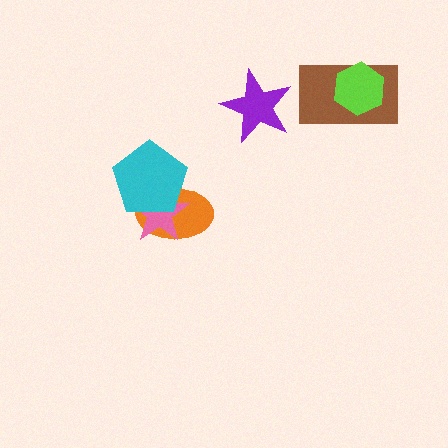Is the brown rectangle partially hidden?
Yes, it is partially covered by another shape.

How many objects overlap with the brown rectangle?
1 object overlaps with the brown rectangle.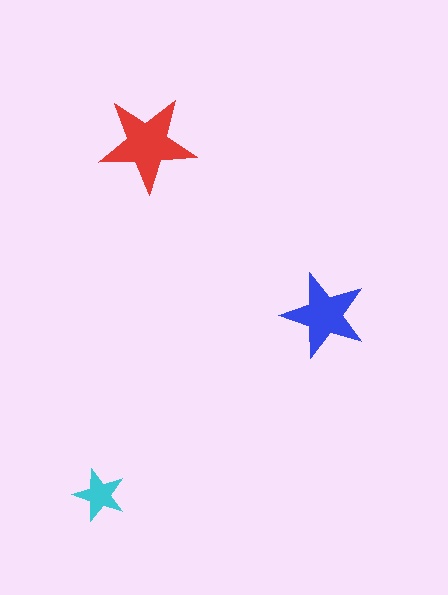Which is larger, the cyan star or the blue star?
The blue one.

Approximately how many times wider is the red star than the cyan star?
About 2 times wider.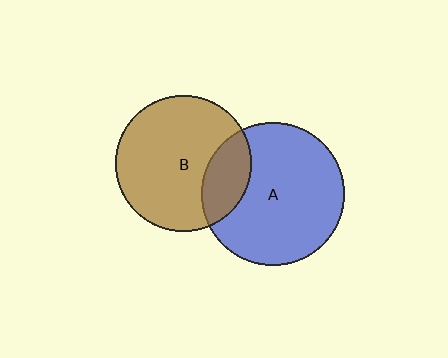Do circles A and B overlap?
Yes.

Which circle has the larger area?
Circle A (blue).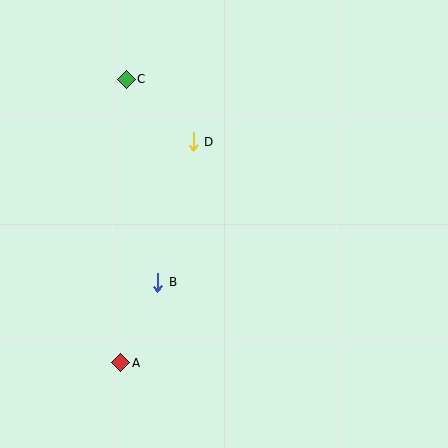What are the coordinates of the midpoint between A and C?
The midpoint between A and C is at (123, 221).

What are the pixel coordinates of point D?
Point D is at (193, 142).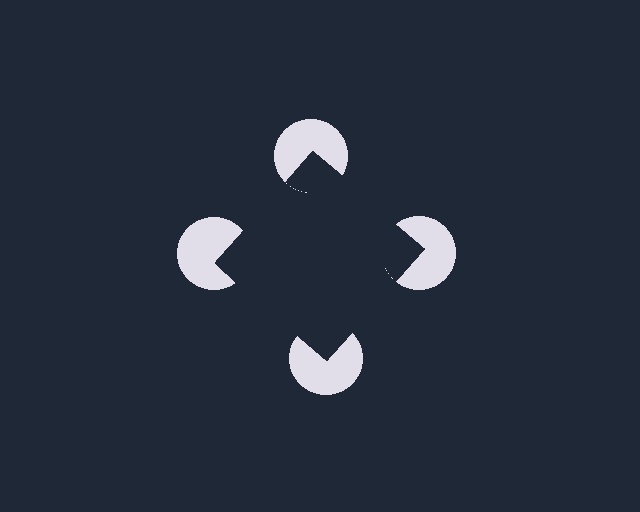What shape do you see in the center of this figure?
An illusory square — its edges are inferred from the aligned wedge cuts in the pac-man discs, not physically drawn.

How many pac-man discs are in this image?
There are 4 — one at each vertex of the illusory square.